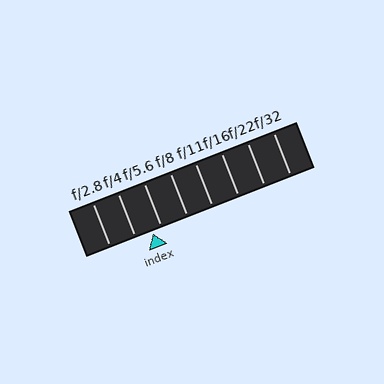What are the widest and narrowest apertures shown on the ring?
The widest aperture shown is f/2.8 and the narrowest is f/32.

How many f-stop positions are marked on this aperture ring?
There are 8 f-stop positions marked.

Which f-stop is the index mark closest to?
The index mark is closest to f/5.6.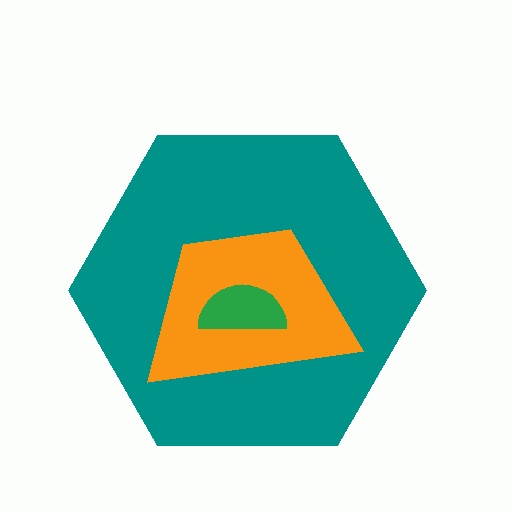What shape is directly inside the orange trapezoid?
The green semicircle.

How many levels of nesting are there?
3.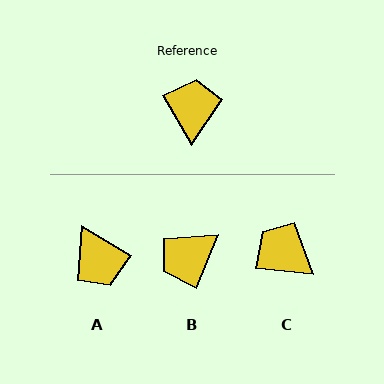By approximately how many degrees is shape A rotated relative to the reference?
Approximately 150 degrees clockwise.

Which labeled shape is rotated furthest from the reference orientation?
A, about 150 degrees away.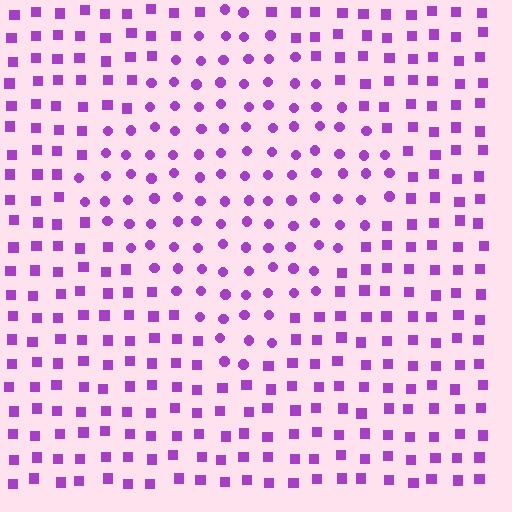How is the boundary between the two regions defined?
The boundary is defined by a change in element shape: circles inside vs. squares outside. All elements share the same color and spacing.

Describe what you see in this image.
The image is filled with small purple elements arranged in a uniform grid. A diamond-shaped region contains circles, while the surrounding area contains squares. The boundary is defined purely by the change in element shape.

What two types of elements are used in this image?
The image uses circles inside the diamond region and squares outside it.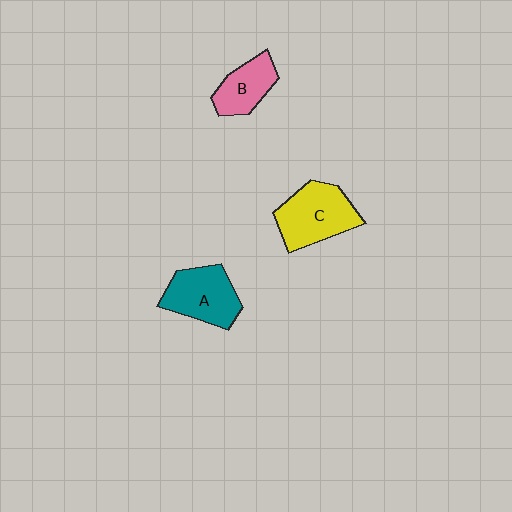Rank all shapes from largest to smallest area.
From largest to smallest: C (yellow), A (teal), B (pink).